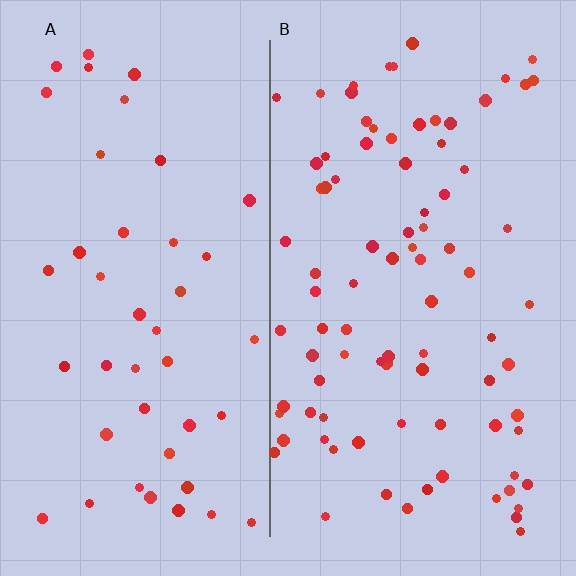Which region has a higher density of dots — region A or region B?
B (the right).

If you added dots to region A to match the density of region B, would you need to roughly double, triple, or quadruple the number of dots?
Approximately double.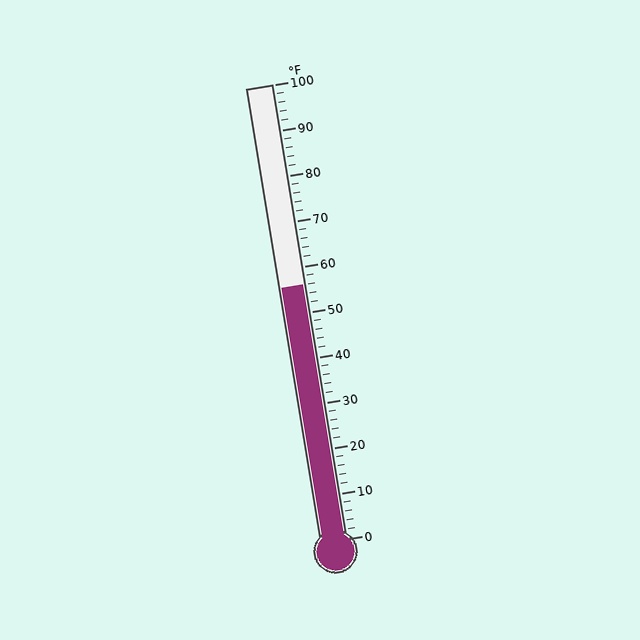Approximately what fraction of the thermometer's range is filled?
The thermometer is filled to approximately 55% of its range.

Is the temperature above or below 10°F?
The temperature is above 10°F.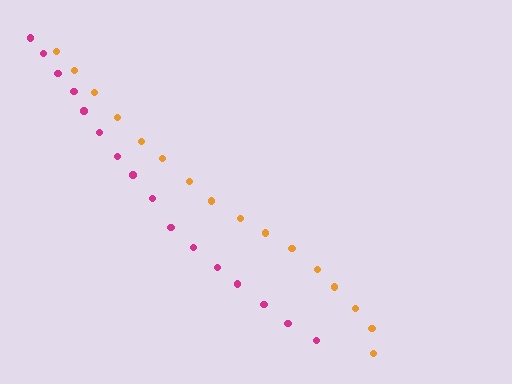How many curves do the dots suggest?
There are 2 distinct paths.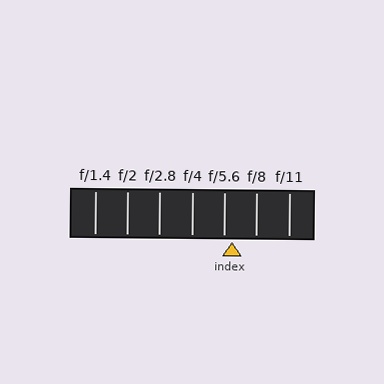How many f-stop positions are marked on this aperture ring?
There are 7 f-stop positions marked.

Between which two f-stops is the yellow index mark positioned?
The index mark is between f/5.6 and f/8.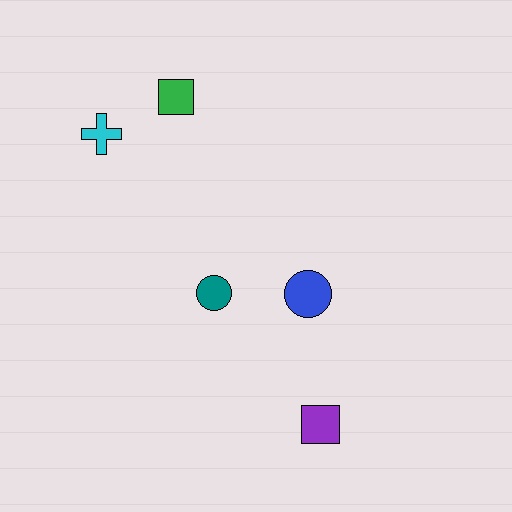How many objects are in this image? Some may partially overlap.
There are 5 objects.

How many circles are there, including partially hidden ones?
There are 2 circles.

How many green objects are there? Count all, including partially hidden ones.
There is 1 green object.